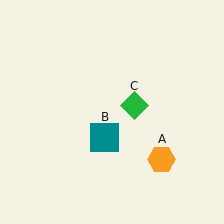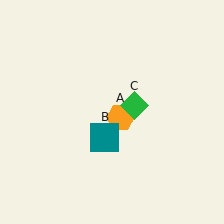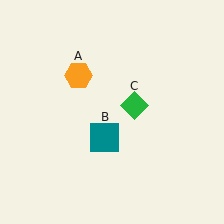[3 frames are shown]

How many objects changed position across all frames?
1 object changed position: orange hexagon (object A).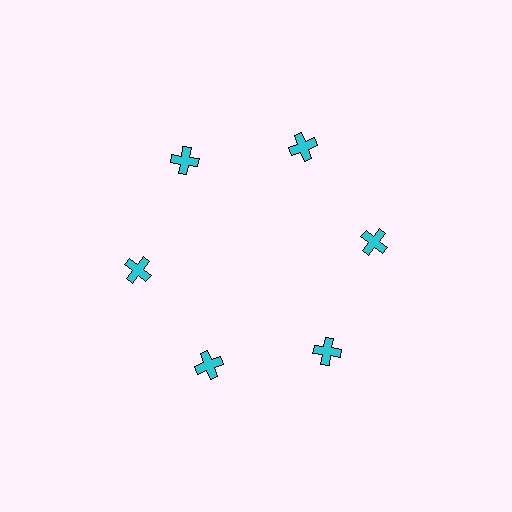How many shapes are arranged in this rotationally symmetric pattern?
There are 6 shapes, arranged in 6 groups of 1.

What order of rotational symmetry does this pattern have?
This pattern has 6-fold rotational symmetry.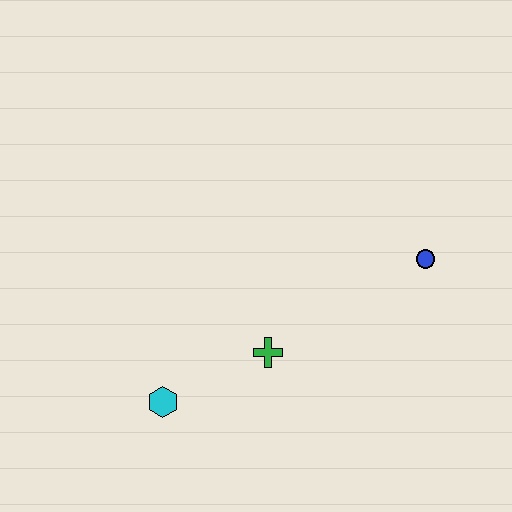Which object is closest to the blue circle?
The green cross is closest to the blue circle.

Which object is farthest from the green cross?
The blue circle is farthest from the green cross.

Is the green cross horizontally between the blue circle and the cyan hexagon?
Yes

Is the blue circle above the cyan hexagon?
Yes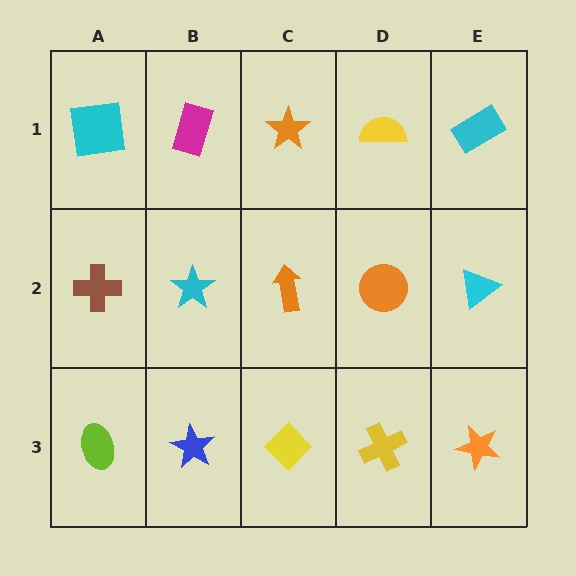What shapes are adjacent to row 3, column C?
An orange arrow (row 2, column C), a blue star (row 3, column B), a yellow cross (row 3, column D).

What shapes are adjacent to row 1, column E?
A cyan triangle (row 2, column E), a yellow semicircle (row 1, column D).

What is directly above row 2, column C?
An orange star.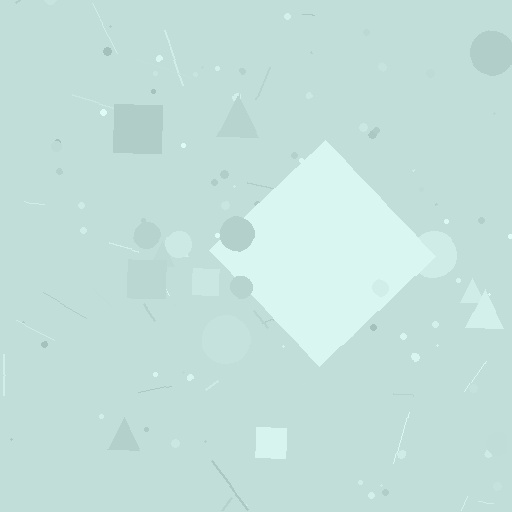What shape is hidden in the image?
A diamond is hidden in the image.